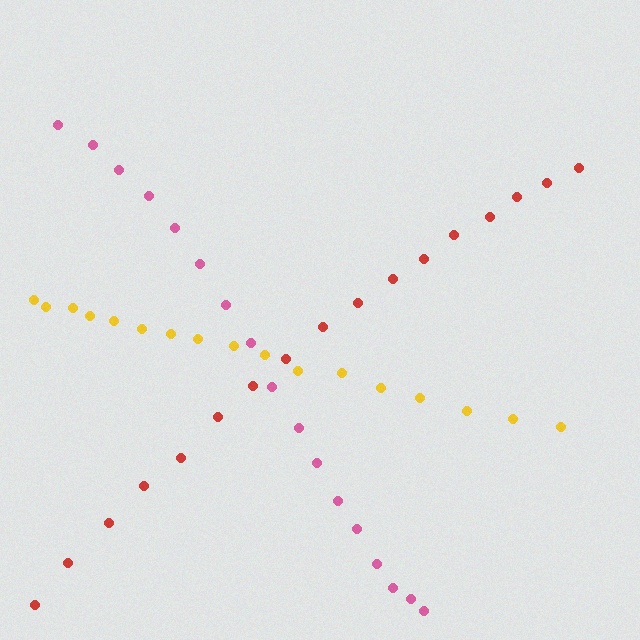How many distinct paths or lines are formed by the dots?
There are 3 distinct paths.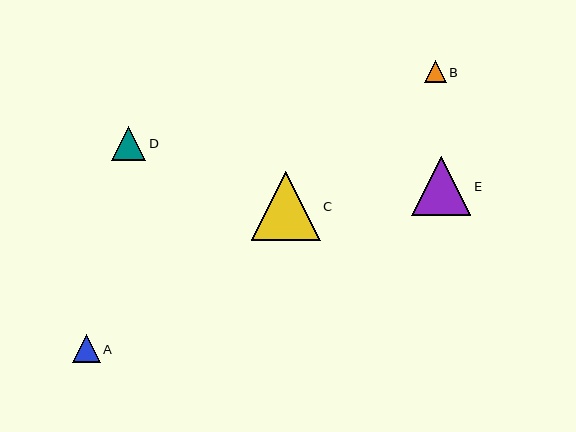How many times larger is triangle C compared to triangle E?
Triangle C is approximately 1.2 times the size of triangle E.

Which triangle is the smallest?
Triangle B is the smallest with a size of approximately 22 pixels.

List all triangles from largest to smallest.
From largest to smallest: C, E, D, A, B.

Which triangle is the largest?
Triangle C is the largest with a size of approximately 69 pixels.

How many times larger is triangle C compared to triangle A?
Triangle C is approximately 2.4 times the size of triangle A.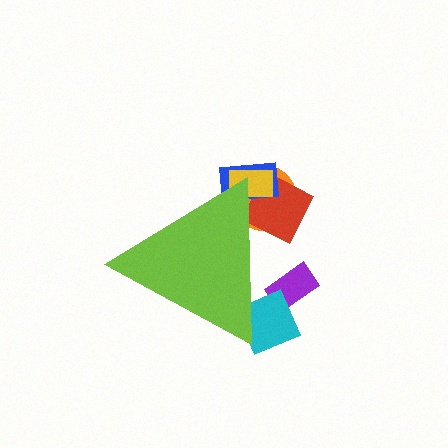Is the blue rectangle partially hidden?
Yes, the blue rectangle is partially hidden behind the lime triangle.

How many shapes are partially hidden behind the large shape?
6 shapes are partially hidden.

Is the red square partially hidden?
Yes, the red square is partially hidden behind the lime triangle.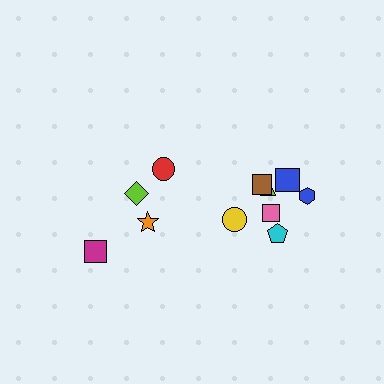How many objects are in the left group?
There are 5 objects.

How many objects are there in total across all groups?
There are 12 objects.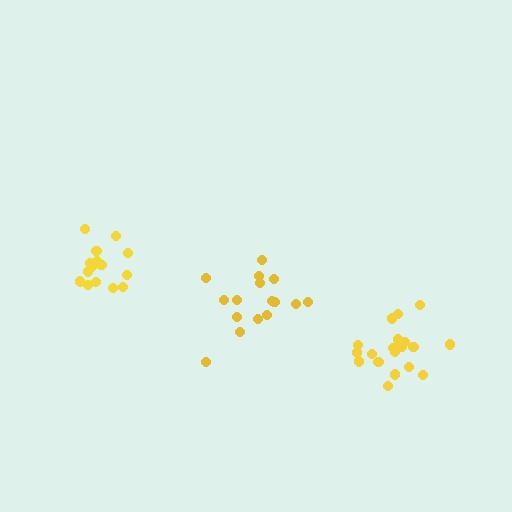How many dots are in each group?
Group 1: 16 dots, Group 2: 15 dots, Group 3: 19 dots (50 total).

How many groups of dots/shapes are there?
There are 3 groups.